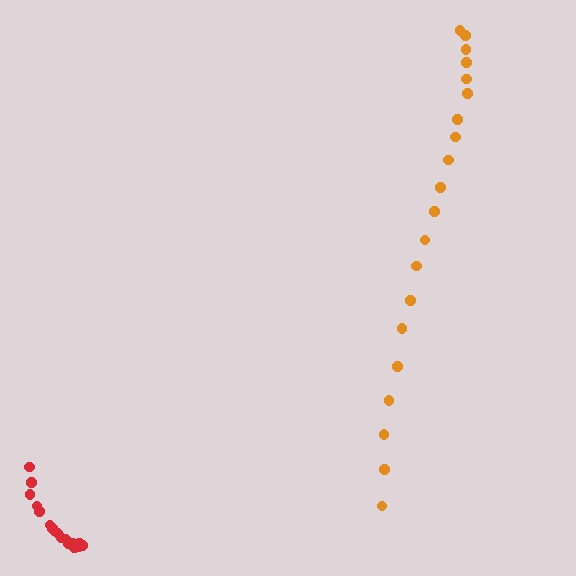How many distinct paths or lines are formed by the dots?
There are 2 distinct paths.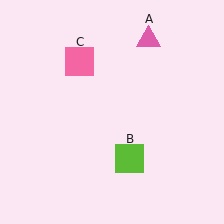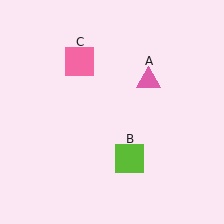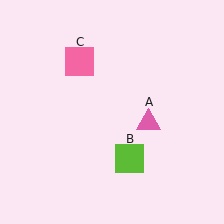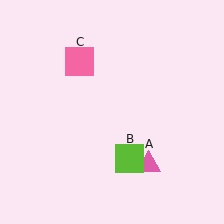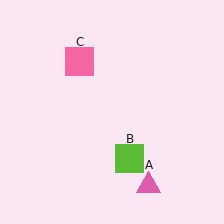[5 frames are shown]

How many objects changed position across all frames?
1 object changed position: pink triangle (object A).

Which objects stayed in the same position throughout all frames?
Lime square (object B) and pink square (object C) remained stationary.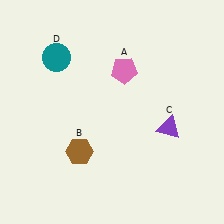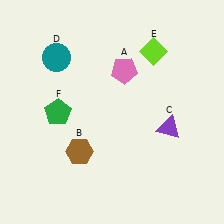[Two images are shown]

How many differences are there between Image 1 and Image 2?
There are 2 differences between the two images.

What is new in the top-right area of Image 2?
A lime diamond (E) was added in the top-right area of Image 2.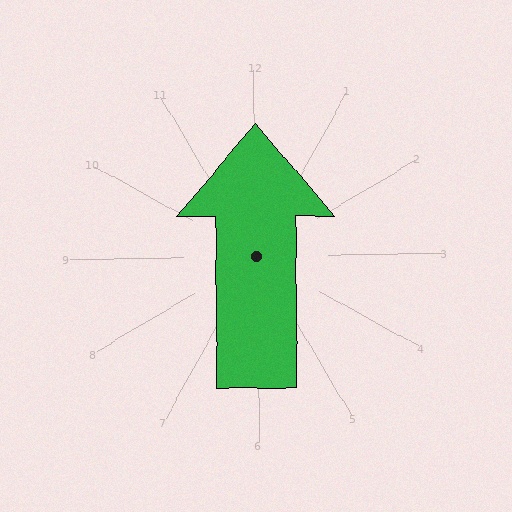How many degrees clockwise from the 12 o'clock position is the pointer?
Approximately 1 degrees.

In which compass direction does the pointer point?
North.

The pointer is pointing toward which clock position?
Roughly 12 o'clock.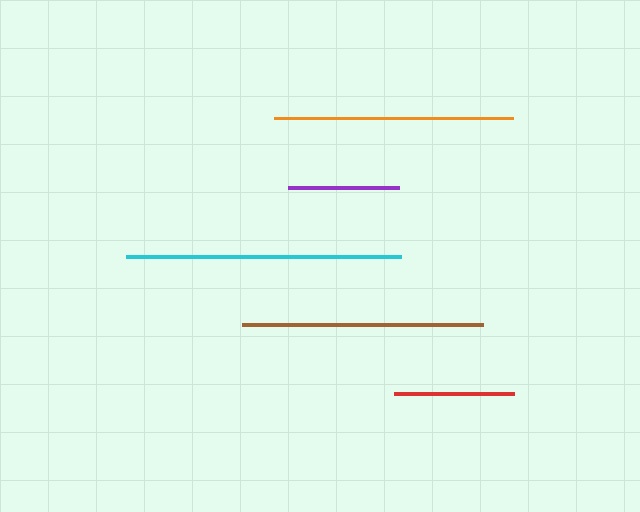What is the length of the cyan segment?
The cyan segment is approximately 275 pixels long.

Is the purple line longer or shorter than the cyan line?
The cyan line is longer than the purple line.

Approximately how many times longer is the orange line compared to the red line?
The orange line is approximately 2.0 times the length of the red line.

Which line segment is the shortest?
The purple line is the shortest at approximately 111 pixels.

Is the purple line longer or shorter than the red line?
The red line is longer than the purple line.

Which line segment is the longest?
The cyan line is the longest at approximately 275 pixels.